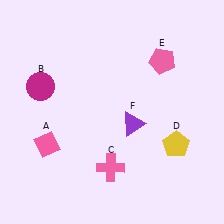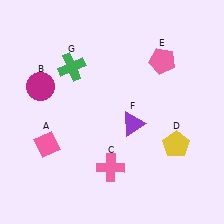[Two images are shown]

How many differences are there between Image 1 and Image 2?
There is 1 difference between the two images.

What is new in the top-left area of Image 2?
A green cross (G) was added in the top-left area of Image 2.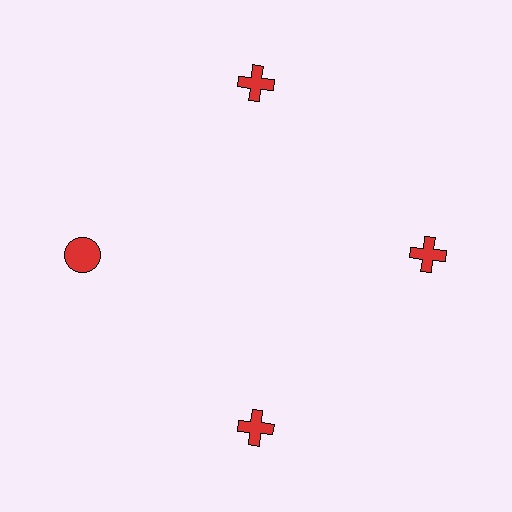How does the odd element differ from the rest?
It has a different shape: circle instead of cross.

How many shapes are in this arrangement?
There are 4 shapes arranged in a ring pattern.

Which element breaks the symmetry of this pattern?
The red circle at roughly the 9 o'clock position breaks the symmetry. All other shapes are red crosses.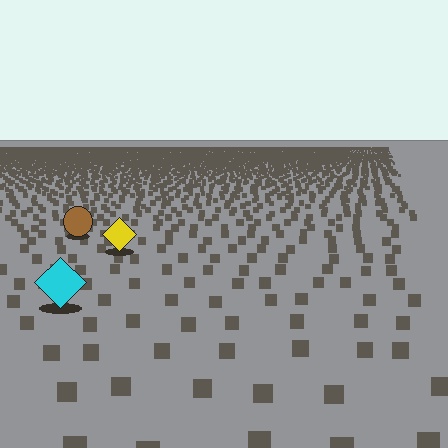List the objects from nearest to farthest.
From nearest to farthest: the cyan diamond, the yellow diamond, the brown circle.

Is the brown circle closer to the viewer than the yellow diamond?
No. The yellow diamond is closer — you can tell from the texture gradient: the ground texture is coarser near it.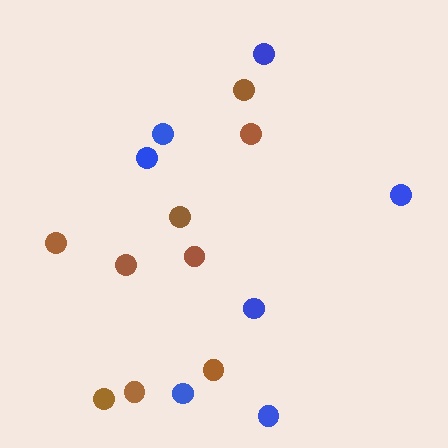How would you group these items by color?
There are 2 groups: one group of brown circles (9) and one group of blue circles (7).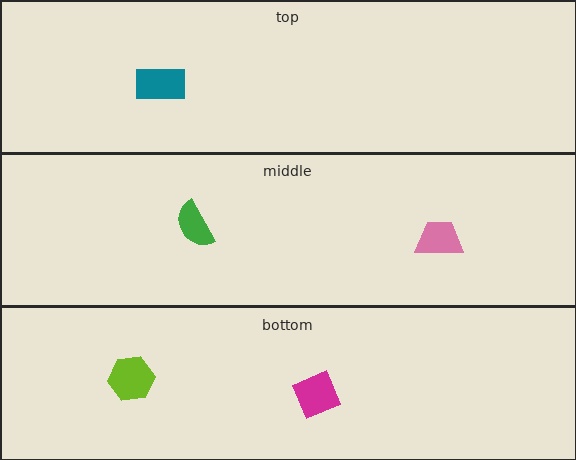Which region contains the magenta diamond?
The bottom region.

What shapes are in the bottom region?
The lime hexagon, the magenta diamond.